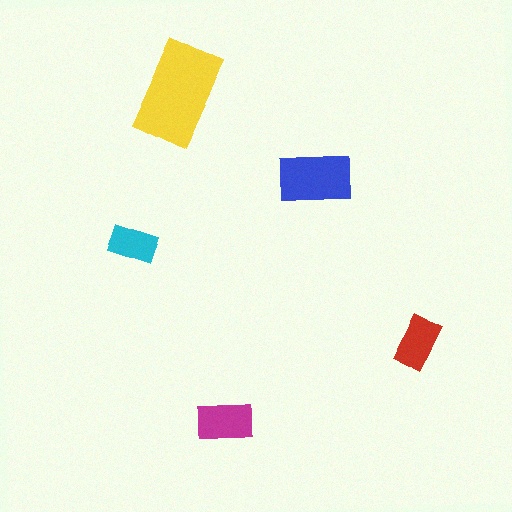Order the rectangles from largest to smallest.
the yellow one, the blue one, the magenta one, the red one, the cyan one.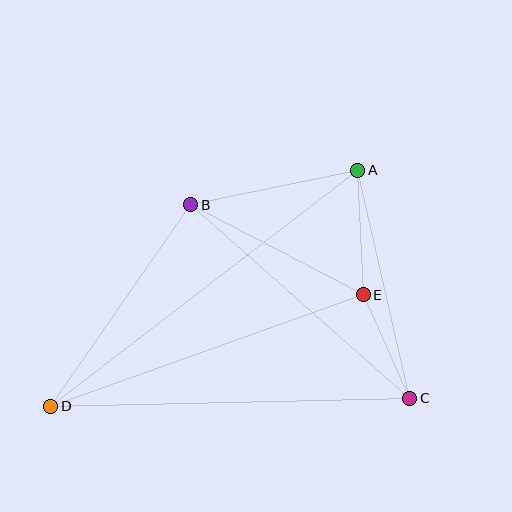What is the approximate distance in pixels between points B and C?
The distance between B and C is approximately 292 pixels.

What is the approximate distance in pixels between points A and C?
The distance between A and C is approximately 234 pixels.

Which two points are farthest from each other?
Points A and D are farthest from each other.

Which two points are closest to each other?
Points C and E are closest to each other.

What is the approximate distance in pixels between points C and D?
The distance between C and D is approximately 359 pixels.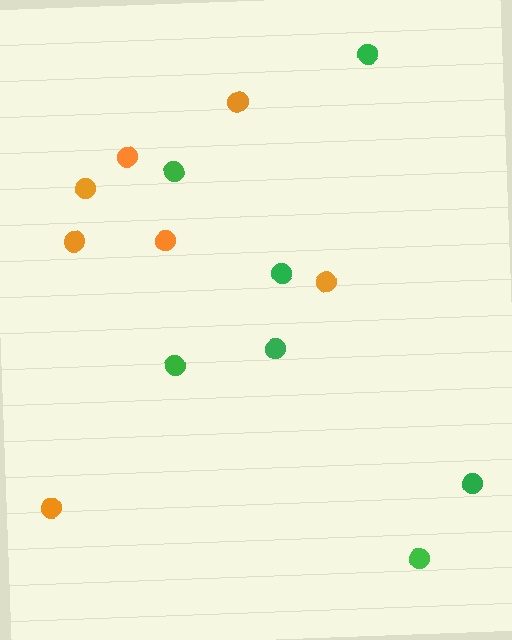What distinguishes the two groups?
There are 2 groups: one group of green circles (7) and one group of orange circles (7).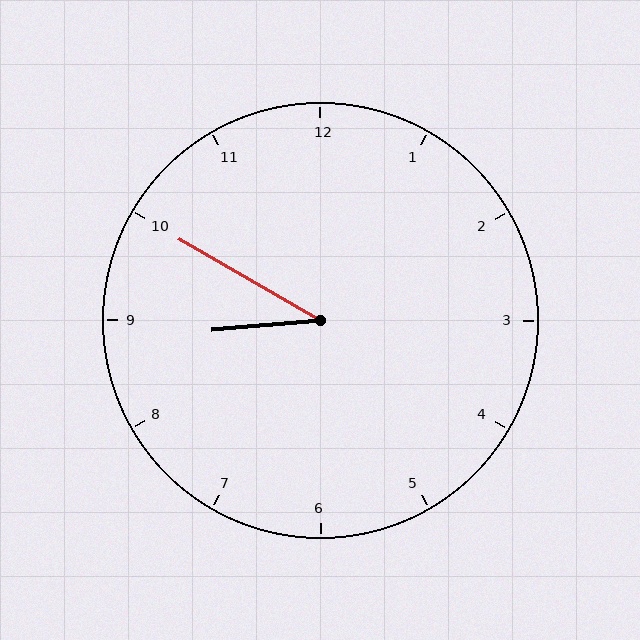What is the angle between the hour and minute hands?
Approximately 35 degrees.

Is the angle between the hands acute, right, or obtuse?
It is acute.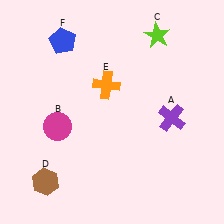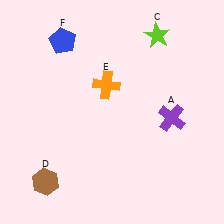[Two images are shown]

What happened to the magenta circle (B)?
The magenta circle (B) was removed in Image 2. It was in the bottom-left area of Image 1.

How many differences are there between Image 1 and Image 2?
There is 1 difference between the two images.